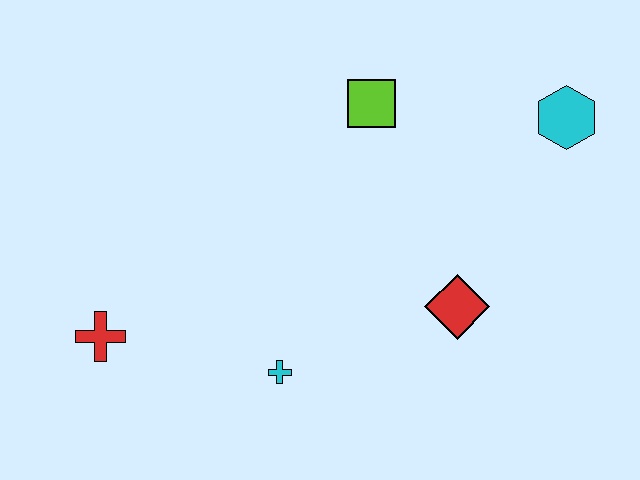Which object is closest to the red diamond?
The cyan cross is closest to the red diamond.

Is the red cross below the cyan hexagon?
Yes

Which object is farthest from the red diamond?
The red cross is farthest from the red diamond.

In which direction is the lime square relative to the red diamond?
The lime square is above the red diamond.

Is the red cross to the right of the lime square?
No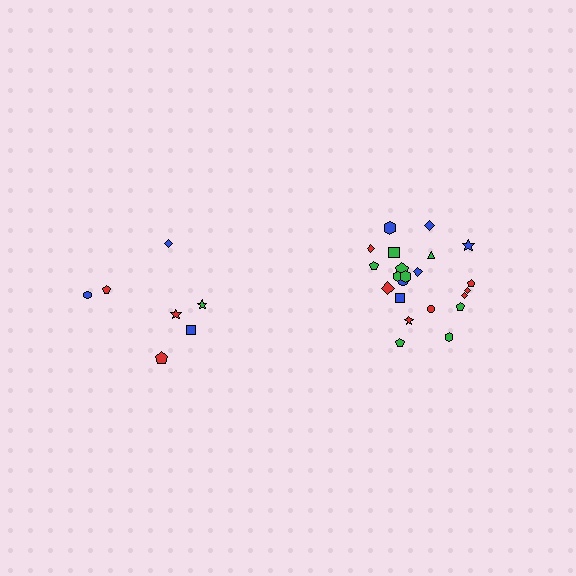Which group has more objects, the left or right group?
The right group.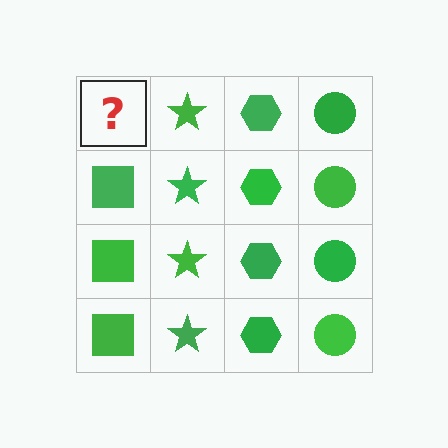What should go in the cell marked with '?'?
The missing cell should contain a green square.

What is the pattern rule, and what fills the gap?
The rule is that each column has a consistent shape. The gap should be filled with a green square.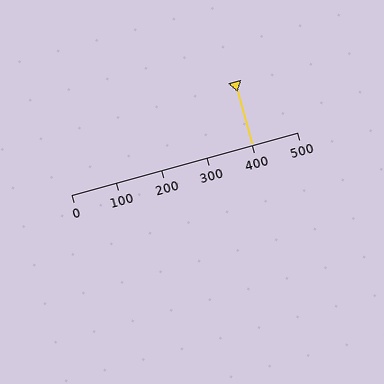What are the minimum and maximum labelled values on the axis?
The axis runs from 0 to 500.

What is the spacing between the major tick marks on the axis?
The major ticks are spaced 100 apart.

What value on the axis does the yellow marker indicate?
The marker indicates approximately 400.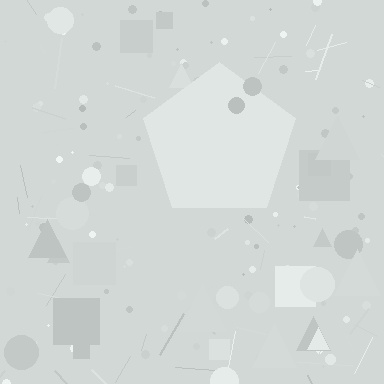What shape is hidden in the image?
A pentagon is hidden in the image.